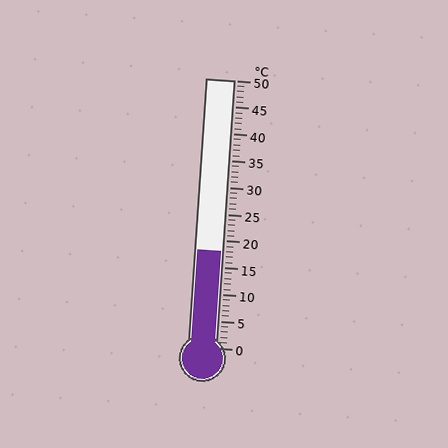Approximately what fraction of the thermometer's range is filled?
The thermometer is filled to approximately 35% of its range.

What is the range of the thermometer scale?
The thermometer scale ranges from 0°C to 50°C.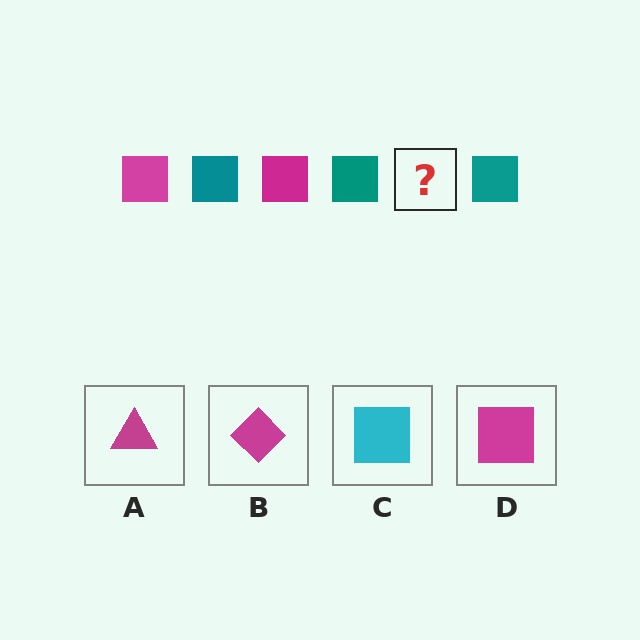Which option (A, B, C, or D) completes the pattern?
D.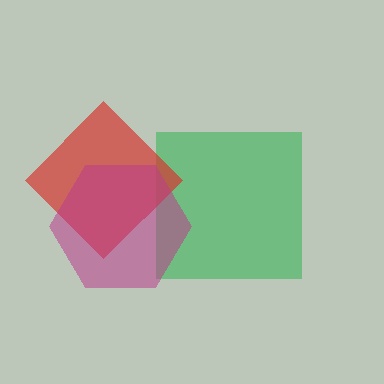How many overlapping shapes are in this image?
There are 3 overlapping shapes in the image.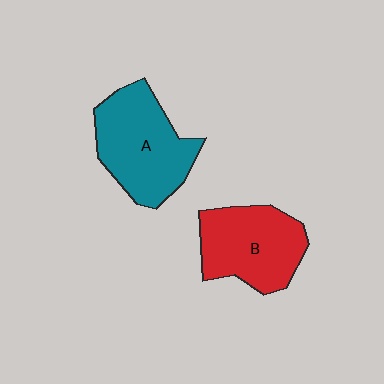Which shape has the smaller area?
Shape B (red).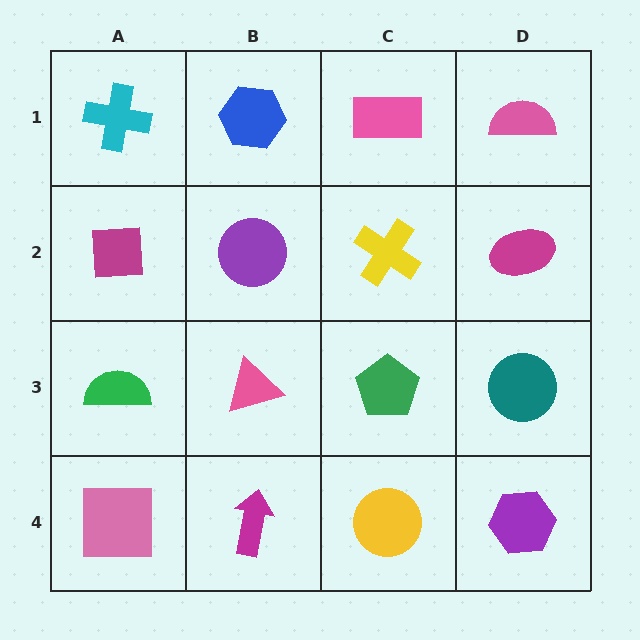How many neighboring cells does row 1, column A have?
2.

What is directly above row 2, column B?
A blue hexagon.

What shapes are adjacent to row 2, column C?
A pink rectangle (row 1, column C), a green pentagon (row 3, column C), a purple circle (row 2, column B), a magenta ellipse (row 2, column D).